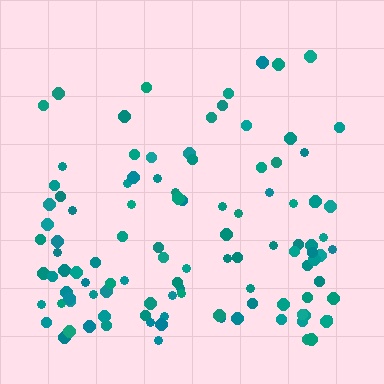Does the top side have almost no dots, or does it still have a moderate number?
Still a moderate number, just noticeably fewer than the bottom.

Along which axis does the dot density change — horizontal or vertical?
Vertical.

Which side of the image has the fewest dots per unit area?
The top.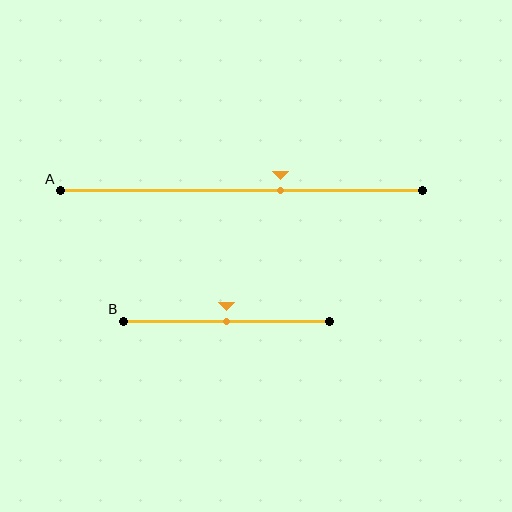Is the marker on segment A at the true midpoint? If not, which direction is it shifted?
No, the marker on segment A is shifted to the right by about 11% of the segment length.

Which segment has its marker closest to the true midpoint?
Segment B has its marker closest to the true midpoint.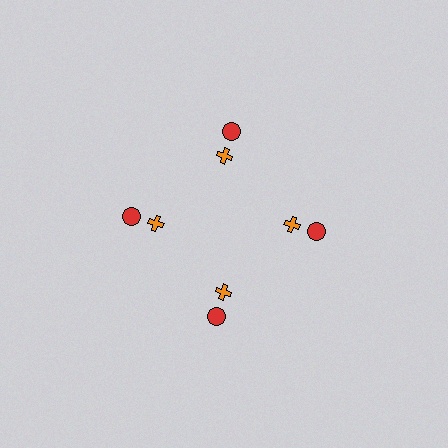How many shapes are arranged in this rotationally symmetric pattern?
There are 8 shapes, arranged in 4 groups of 2.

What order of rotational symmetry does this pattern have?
This pattern has 4-fold rotational symmetry.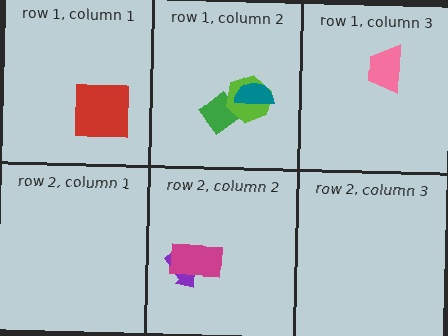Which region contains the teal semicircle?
The row 1, column 2 region.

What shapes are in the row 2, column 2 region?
The purple arrow, the magenta rectangle.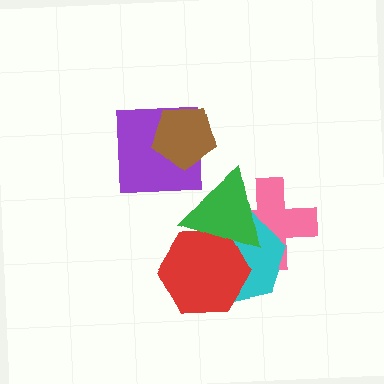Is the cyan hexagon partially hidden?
Yes, it is partially covered by another shape.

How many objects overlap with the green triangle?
3 objects overlap with the green triangle.